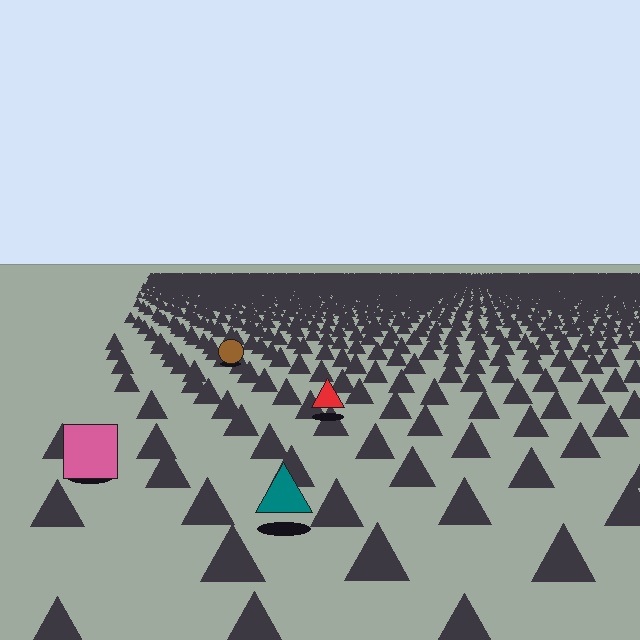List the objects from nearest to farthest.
From nearest to farthest: the teal triangle, the pink square, the red triangle, the brown circle.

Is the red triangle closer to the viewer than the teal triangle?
No. The teal triangle is closer — you can tell from the texture gradient: the ground texture is coarser near it.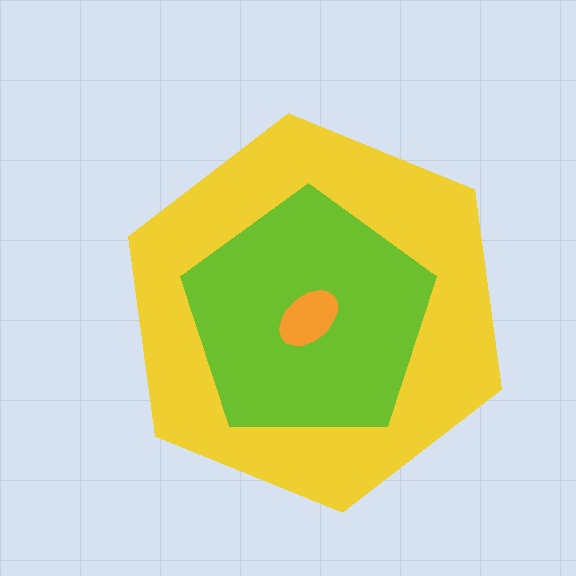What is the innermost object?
The orange ellipse.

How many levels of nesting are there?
3.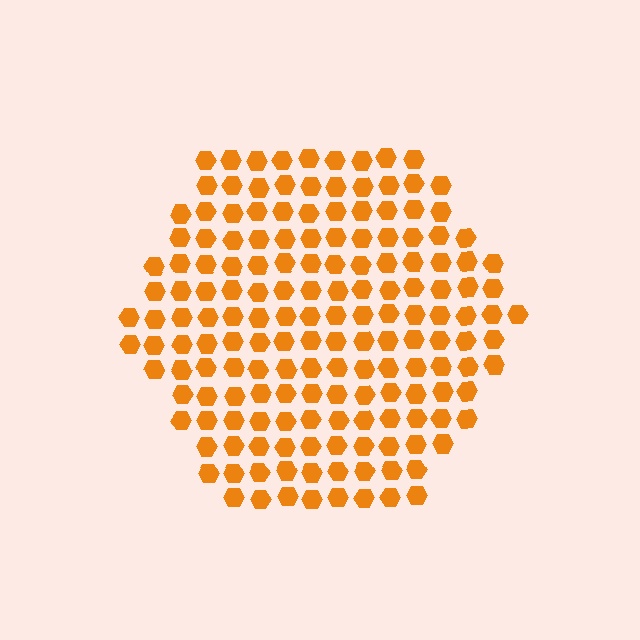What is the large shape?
The large shape is a hexagon.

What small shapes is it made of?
It is made of small hexagons.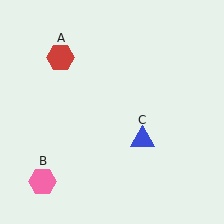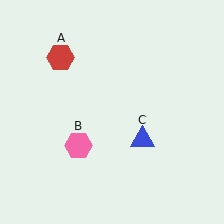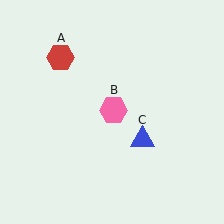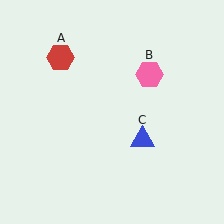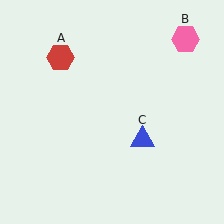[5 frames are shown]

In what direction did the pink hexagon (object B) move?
The pink hexagon (object B) moved up and to the right.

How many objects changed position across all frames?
1 object changed position: pink hexagon (object B).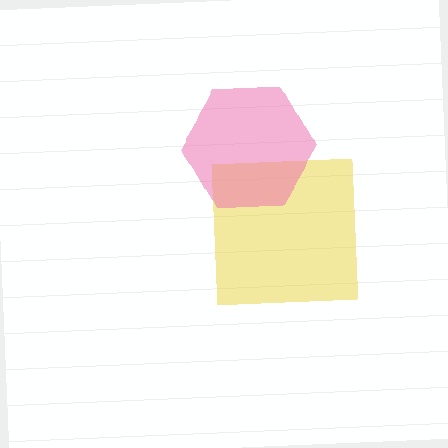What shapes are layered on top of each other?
The layered shapes are: a yellow square, a pink hexagon.